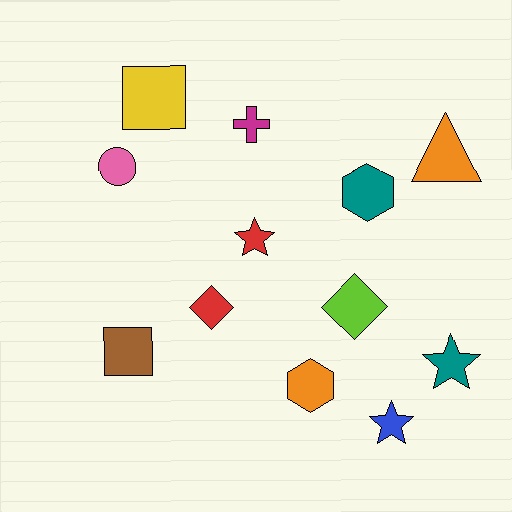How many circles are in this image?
There is 1 circle.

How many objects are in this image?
There are 12 objects.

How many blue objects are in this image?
There is 1 blue object.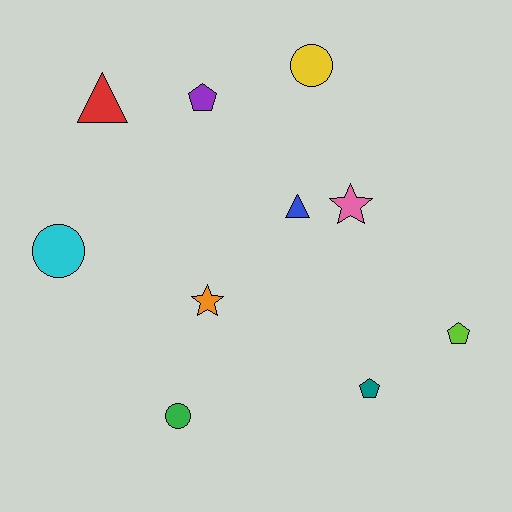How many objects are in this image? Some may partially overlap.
There are 10 objects.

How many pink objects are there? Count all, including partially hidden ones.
There is 1 pink object.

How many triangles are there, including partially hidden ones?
There are 2 triangles.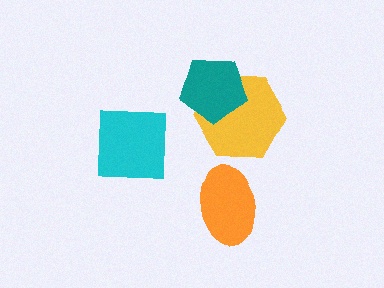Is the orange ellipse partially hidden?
No, no other shape covers it.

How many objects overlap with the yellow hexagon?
1 object overlaps with the yellow hexagon.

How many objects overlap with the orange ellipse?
0 objects overlap with the orange ellipse.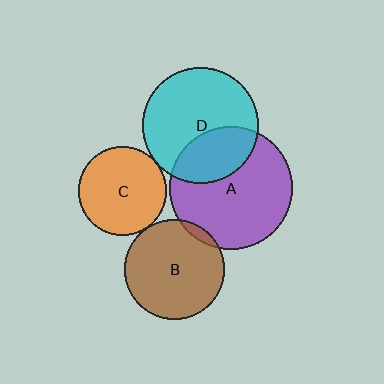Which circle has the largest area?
Circle A (purple).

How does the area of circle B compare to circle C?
Approximately 1.3 times.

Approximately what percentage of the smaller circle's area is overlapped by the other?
Approximately 5%.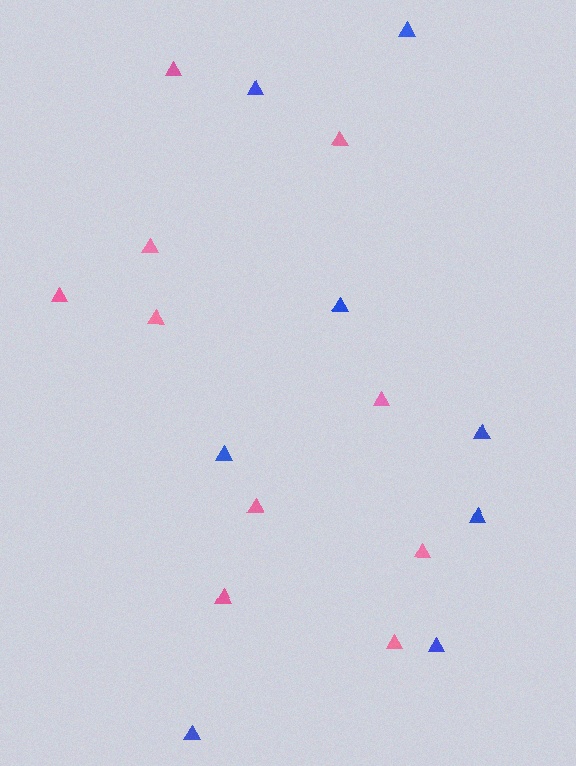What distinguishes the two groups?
There are 2 groups: one group of blue triangles (8) and one group of pink triangles (10).